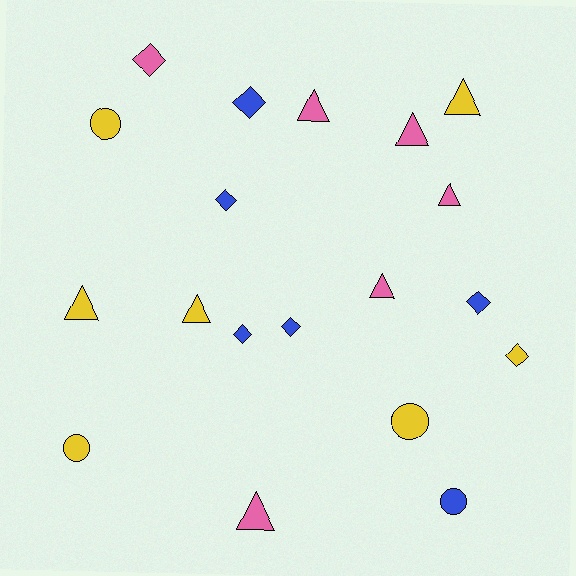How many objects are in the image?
There are 19 objects.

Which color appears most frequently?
Yellow, with 7 objects.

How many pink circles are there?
There are no pink circles.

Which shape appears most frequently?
Triangle, with 8 objects.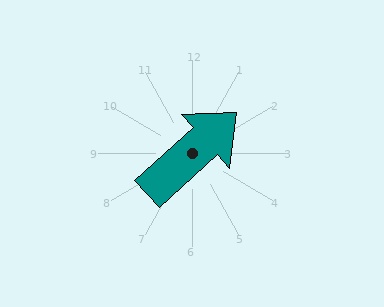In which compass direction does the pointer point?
Northeast.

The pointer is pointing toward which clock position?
Roughly 2 o'clock.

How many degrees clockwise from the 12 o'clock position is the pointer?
Approximately 48 degrees.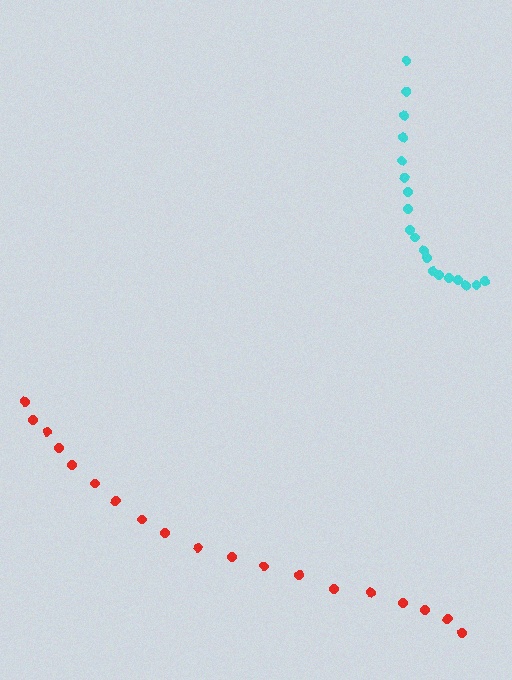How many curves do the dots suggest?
There are 2 distinct paths.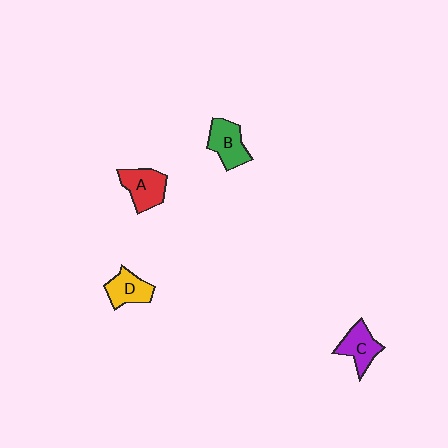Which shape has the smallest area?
Shape D (yellow).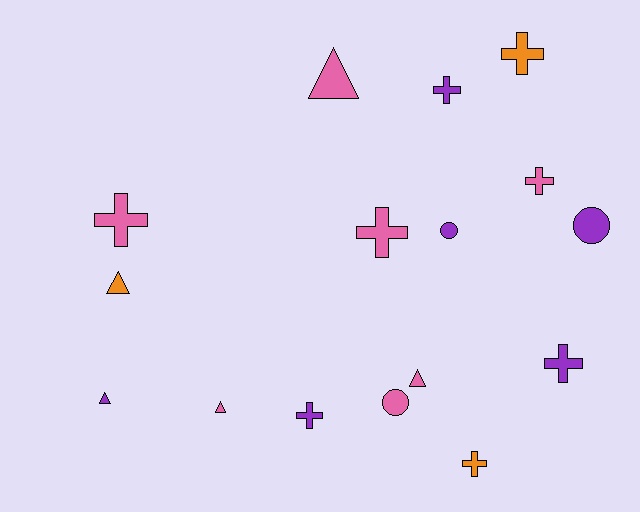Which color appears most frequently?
Pink, with 7 objects.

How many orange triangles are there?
There is 1 orange triangle.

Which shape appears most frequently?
Cross, with 8 objects.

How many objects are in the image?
There are 16 objects.